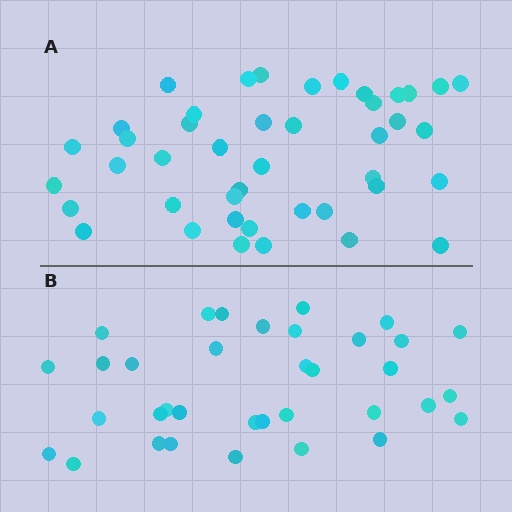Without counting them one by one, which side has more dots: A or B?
Region A (the top region) has more dots.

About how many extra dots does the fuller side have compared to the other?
Region A has roughly 8 or so more dots than region B.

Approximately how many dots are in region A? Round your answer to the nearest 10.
About 40 dots. (The exact count is 43, which rounds to 40.)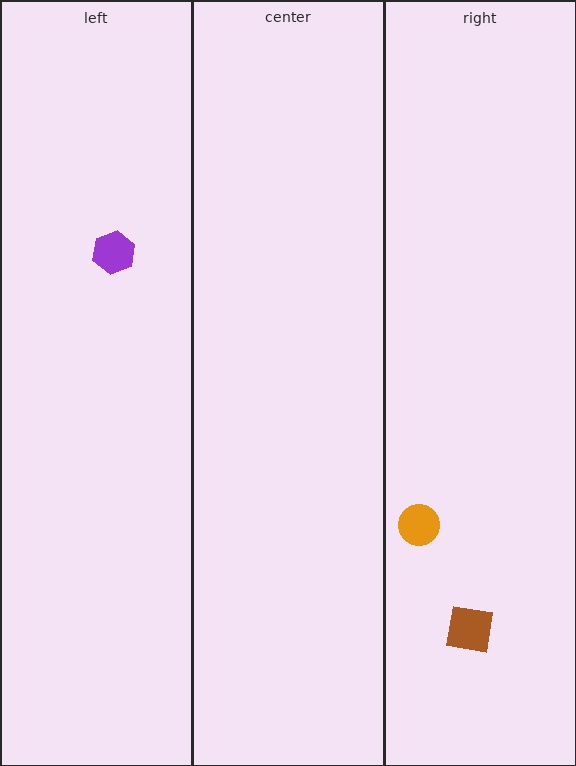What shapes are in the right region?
The orange circle, the brown square.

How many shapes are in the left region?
1.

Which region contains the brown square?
The right region.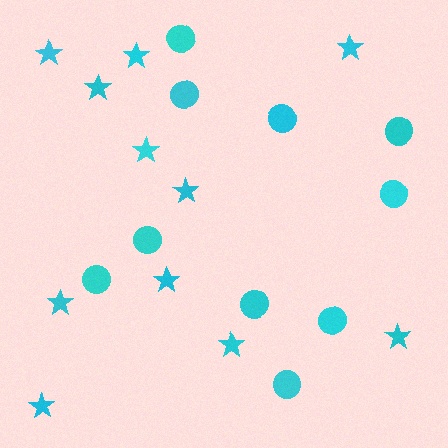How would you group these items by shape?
There are 2 groups: one group of circles (10) and one group of stars (11).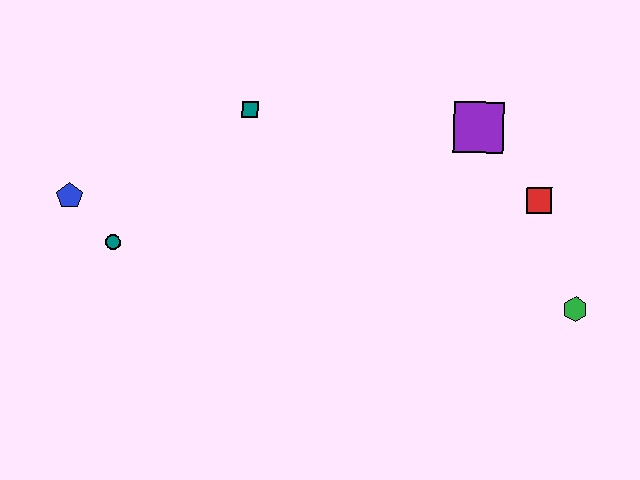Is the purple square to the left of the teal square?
No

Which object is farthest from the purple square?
The blue pentagon is farthest from the purple square.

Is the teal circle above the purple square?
No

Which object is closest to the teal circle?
The blue pentagon is closest to the teal circle.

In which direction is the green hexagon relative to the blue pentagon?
The green hexagon is to the right of the blue pentagon.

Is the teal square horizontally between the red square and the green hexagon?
No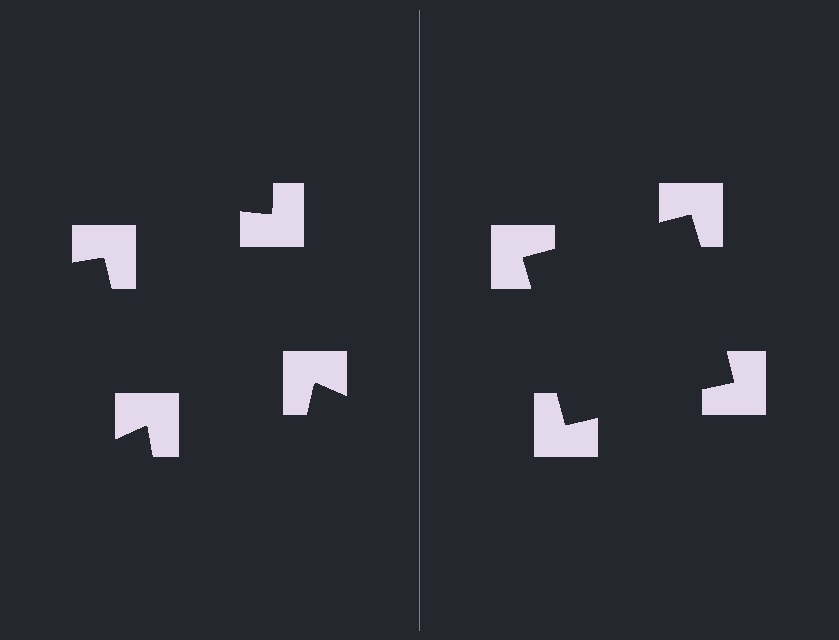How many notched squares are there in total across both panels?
8 — 4 on each side.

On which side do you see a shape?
An illusory square appears on the right side. On the left side the wedge cuts are rotated, so no coherent shape forms.